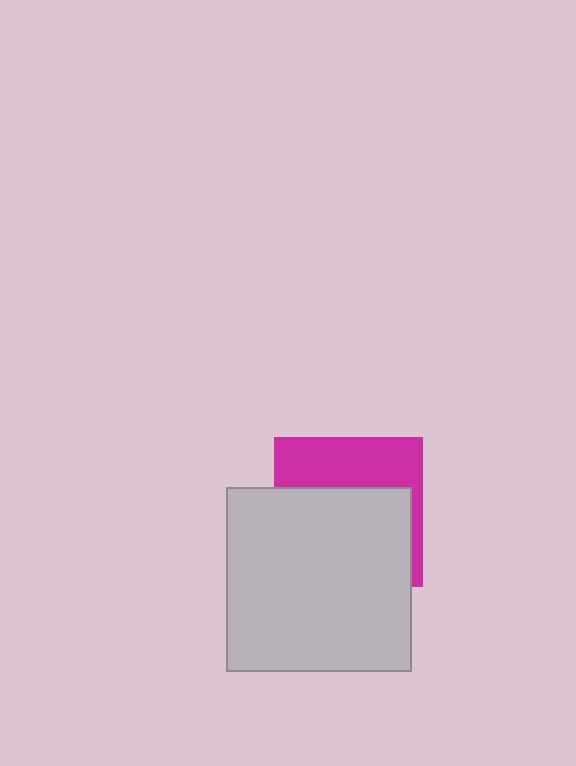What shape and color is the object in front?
The object in front is a light gray square.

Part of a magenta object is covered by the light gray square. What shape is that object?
It is a square.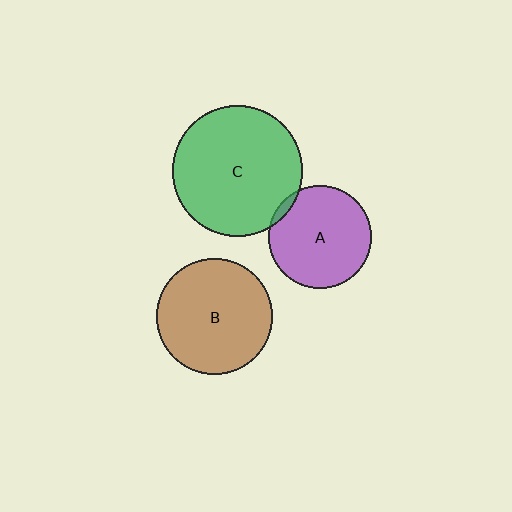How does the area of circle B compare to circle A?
Approximately 1.3 times.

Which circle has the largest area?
Circle C (green).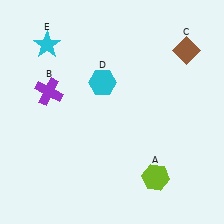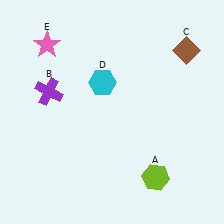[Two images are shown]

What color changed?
The star (E) changed from cyan in Image 1 to pink in Image 2.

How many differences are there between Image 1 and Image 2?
There is 1 difference between the two images.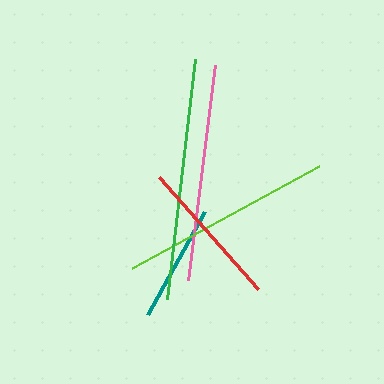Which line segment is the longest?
The green line is the longest at approximately 241 pixels.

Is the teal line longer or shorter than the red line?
The red line is longer than the teal line.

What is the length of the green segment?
The green segment is approximately 241 pixels long.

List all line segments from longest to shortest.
From longest to shortest: green, pink, lime, red, teal.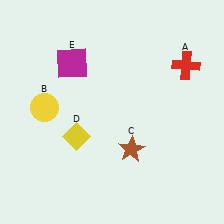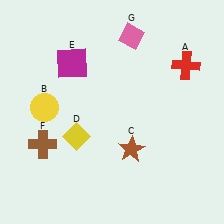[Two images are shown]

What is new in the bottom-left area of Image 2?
A brown cross (F) was added in the bottom-left area of Image 2.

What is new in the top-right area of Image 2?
A pink diamond (G) was added in the top-right area of Image 2.